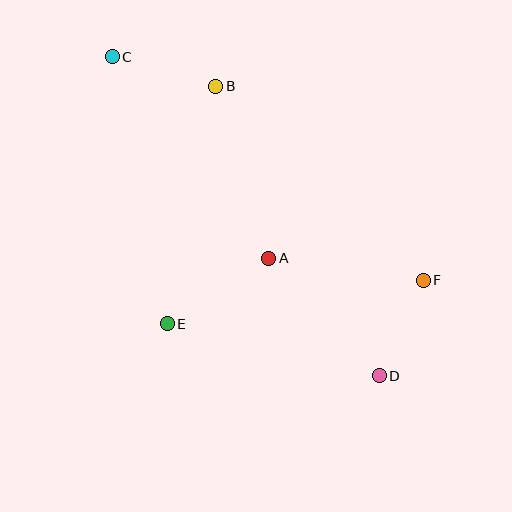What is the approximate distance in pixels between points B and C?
The distance between B and C is approximately 107 pixels.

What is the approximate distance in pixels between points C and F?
The distance between C and F is approximately 383 pixels.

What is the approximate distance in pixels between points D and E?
The distance between D and E is approximately 218 pixels.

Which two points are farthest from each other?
Points C and D are farthest from each other.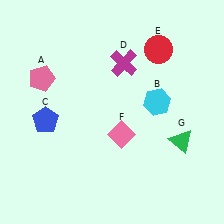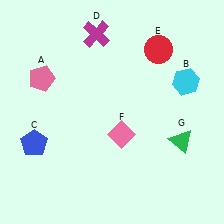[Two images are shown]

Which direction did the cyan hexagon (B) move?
The cyan hexagon (B) moved right.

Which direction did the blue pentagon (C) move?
The blue pentagon (C) moved down.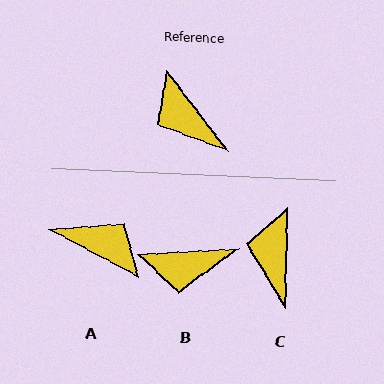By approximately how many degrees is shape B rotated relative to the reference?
Approximately 56 degrees counter-clockwise.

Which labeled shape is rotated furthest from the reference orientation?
A, about 156 degrees away.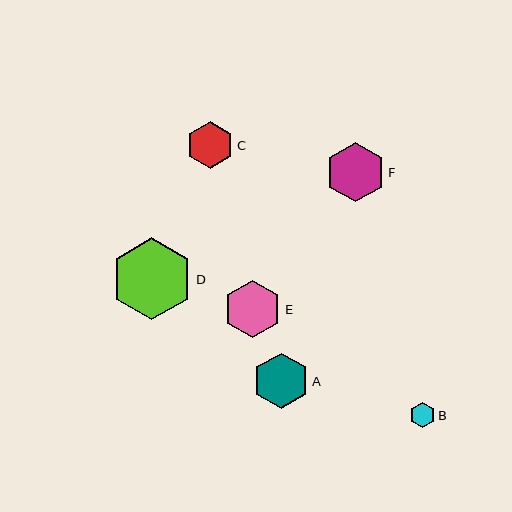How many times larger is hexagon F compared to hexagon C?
Hexagon F is approximately 1.3 times the size of hexagon C.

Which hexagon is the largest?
Hexagon D is the largest with a size of approximately 82 pixels.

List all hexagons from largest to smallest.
From largest to smallest: D, F, E, A, C, B.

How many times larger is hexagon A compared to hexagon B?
Hexagon A is approximately 2.2 times the size of hexagon B.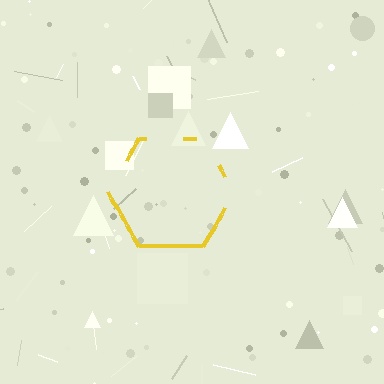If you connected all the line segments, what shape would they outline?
They would outline a hexagon.